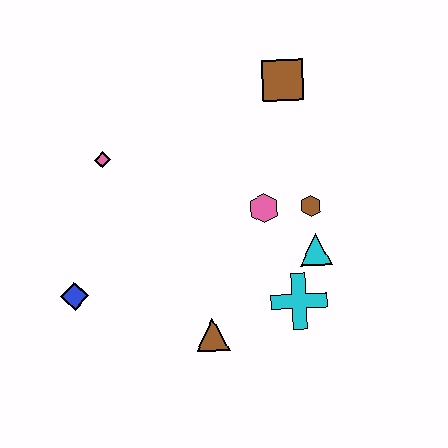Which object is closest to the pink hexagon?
The brown hexagon is closest to the pink hexagon.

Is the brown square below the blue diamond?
No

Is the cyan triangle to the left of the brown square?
No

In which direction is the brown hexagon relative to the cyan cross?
The brown hexagon is above the cyan cross.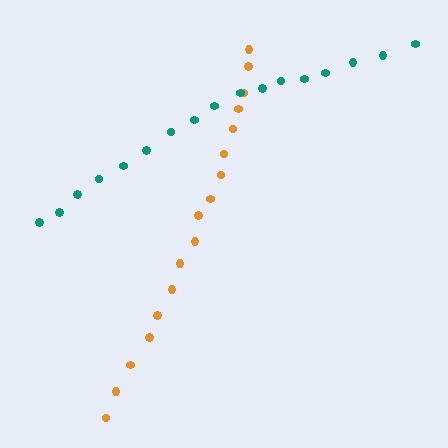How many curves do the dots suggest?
There are 2 distinct paths.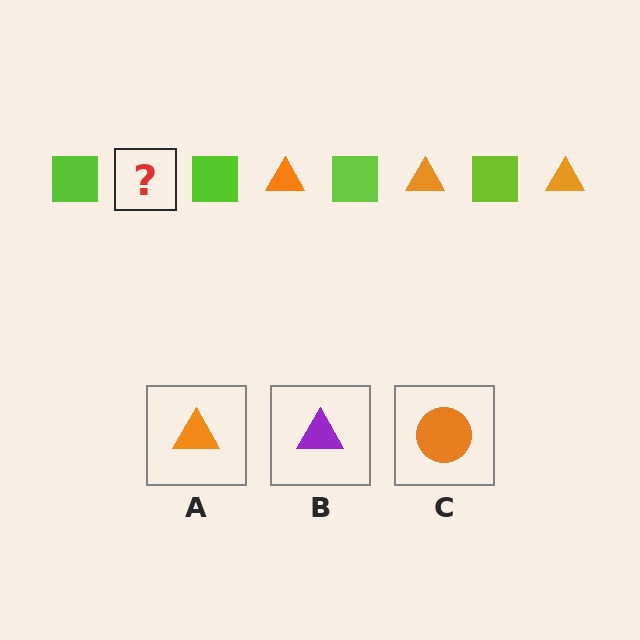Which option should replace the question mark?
Option A.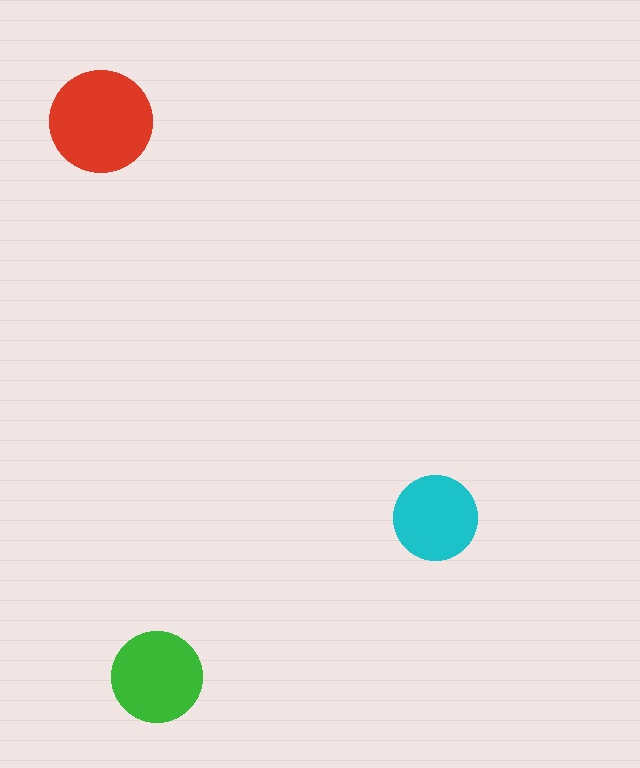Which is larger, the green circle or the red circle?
The red one.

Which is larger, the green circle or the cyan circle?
The green one.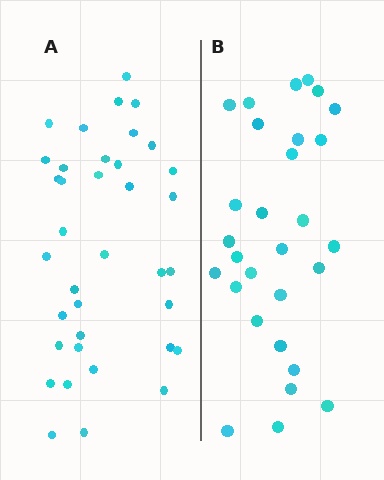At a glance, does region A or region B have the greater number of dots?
Region A (the left region) has more dots.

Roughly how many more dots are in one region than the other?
Region A has roughly 8 or so more dots than region B.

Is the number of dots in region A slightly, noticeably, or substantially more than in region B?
Region A has noticeably more, but not dramatically so. The ratio is roughly 1.3 to 1.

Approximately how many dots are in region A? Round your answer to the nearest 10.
About 40 dots. (The exact count is 37, which rounds to 40.)